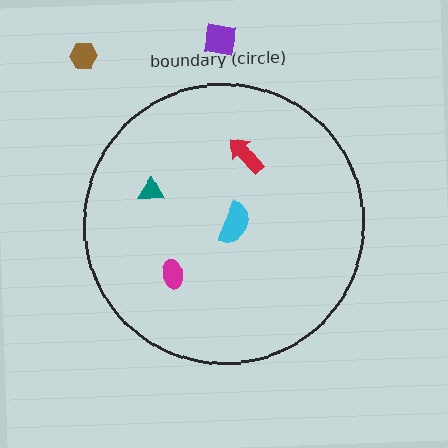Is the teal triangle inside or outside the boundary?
Inside.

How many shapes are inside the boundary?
4 inside, 2 outside.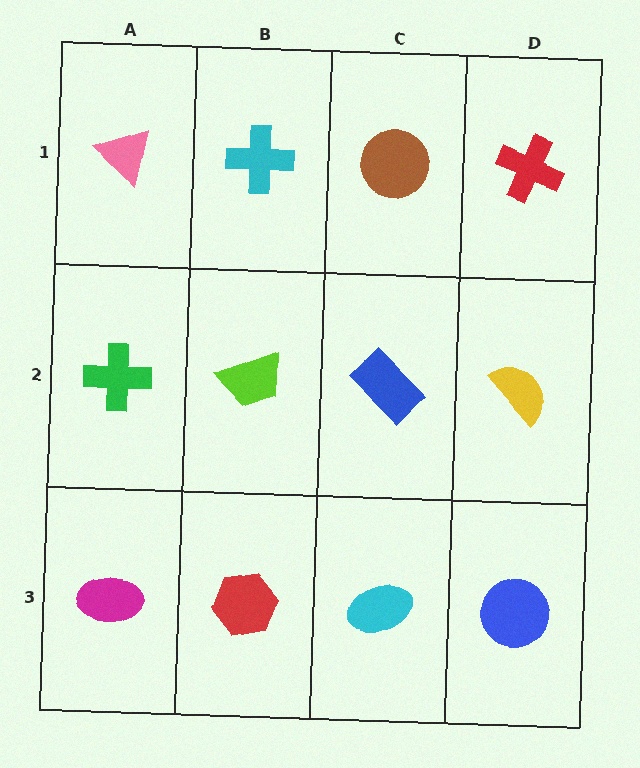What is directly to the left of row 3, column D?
A cyan ellipse.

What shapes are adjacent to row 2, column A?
A pink triangle (row 1, column A), a magenta ellipse (row 3, column A), a lime trapezoid (row 2, column B).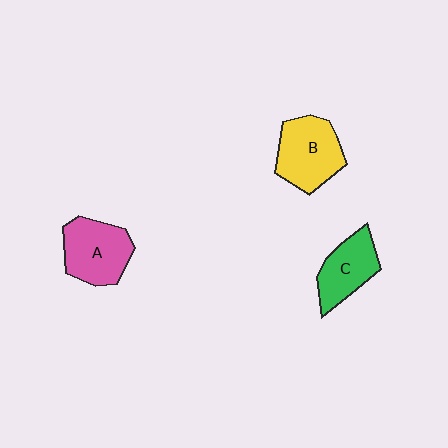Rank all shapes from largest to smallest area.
From largest to smallest: B (yellow), A (pink), C (green).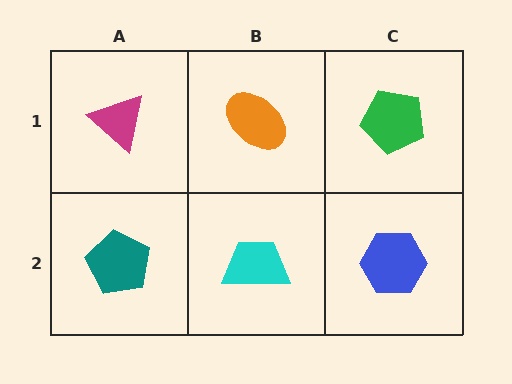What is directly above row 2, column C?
A green pentagon.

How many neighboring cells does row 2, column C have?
2.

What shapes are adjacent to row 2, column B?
An orange ellipse (row 1, column B), a teal pentagon (row 2, column A), a blue hexagon (row 2, column C).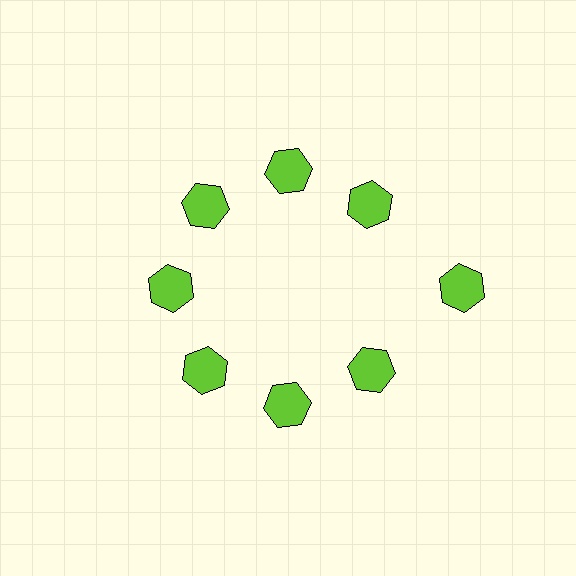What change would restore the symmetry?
The symmetry would be restored by moving it inward, back onto the ring so that all 8 hexagons sit at equal angles and equal distance from the center.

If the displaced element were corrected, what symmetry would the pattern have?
It would have 8-fold rotational symmetry — the pattern would map onto itself every 45 degrees.